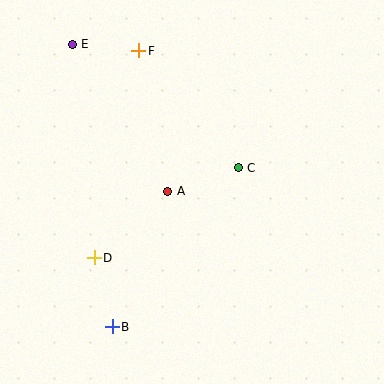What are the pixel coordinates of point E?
Point E is at (72, 44).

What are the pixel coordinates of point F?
Point F is at (139, 51).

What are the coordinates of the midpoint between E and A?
The midpoint between E and A is at (120, 118).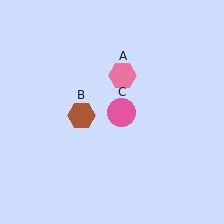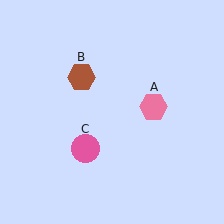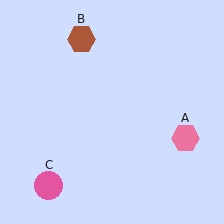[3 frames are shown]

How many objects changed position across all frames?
3 objects changed position: pink hexagon (object A), brown hexagon (object B), pink circle (object C).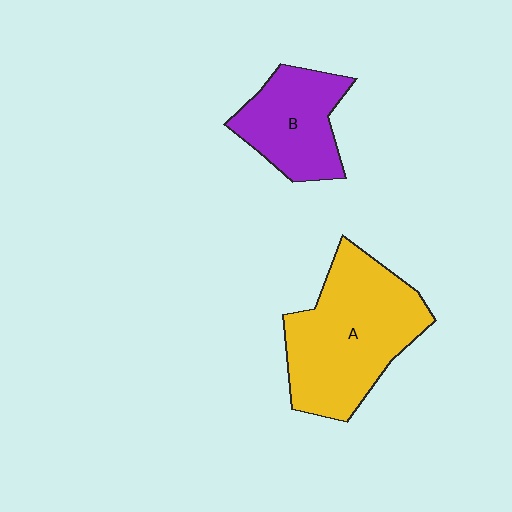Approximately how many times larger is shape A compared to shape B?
Approximately 1.7 times.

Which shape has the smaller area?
Shape B (purple).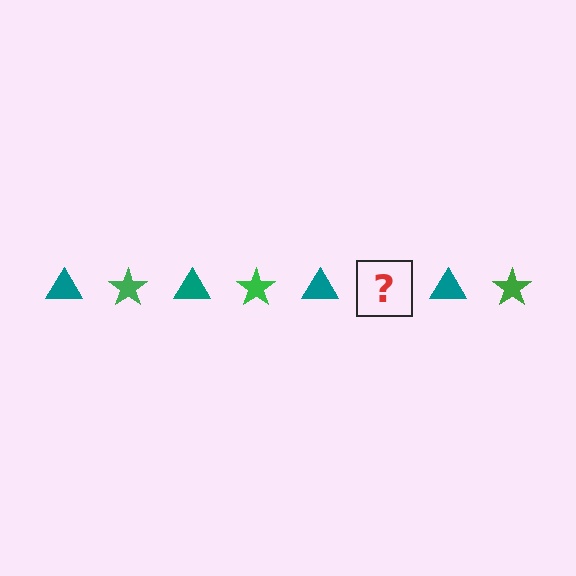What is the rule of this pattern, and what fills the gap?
The rule is that the pattern alternates between teal triangle and green star. The gap should be filled with a green star.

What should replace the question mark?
The question mark should be replaced with a green star.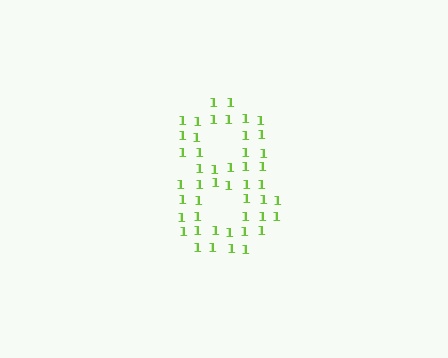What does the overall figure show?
The overall figure shows the digit 8.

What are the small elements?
The small elements are digit 1's.